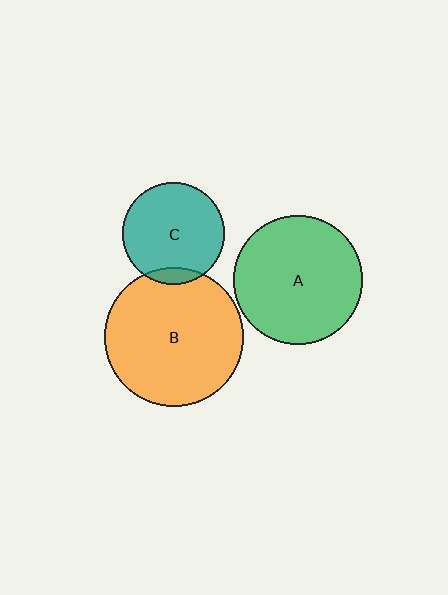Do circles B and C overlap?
Yes.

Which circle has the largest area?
Circle B (orange).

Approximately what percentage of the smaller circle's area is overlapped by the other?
Approximately 10%.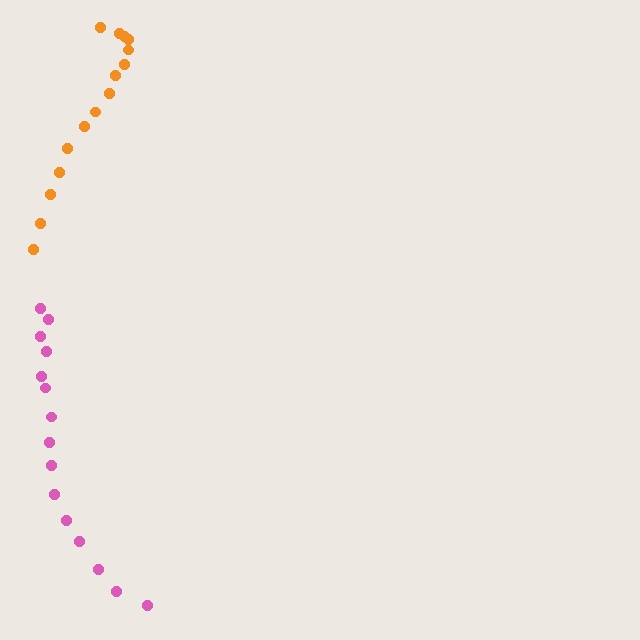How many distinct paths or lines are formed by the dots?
There are 2 distinct paths.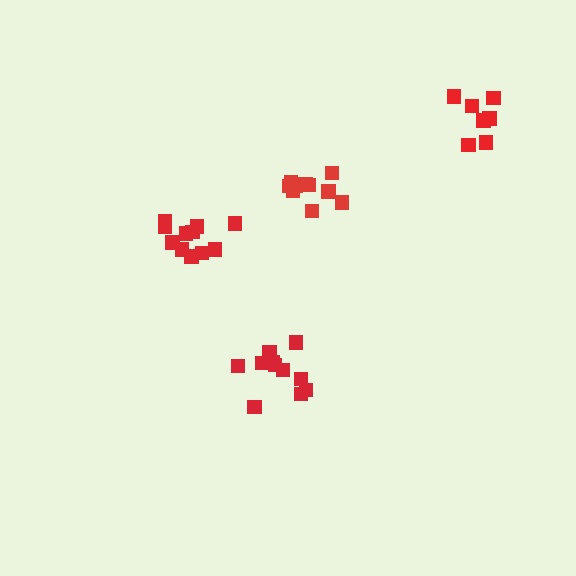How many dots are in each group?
Group 1: 11 dots, Group 2: 10 dots, Group 3: 11 dots, Group 4: 7 dots (39 total).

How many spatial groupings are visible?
There are 4 spatial groupings.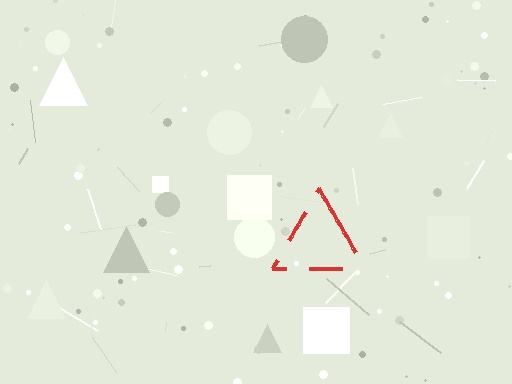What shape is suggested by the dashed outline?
The dashed outline suggests a triangle.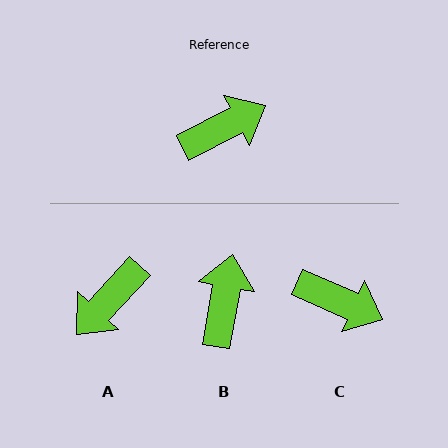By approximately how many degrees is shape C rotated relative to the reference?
Approximately 51 degrees clockwise.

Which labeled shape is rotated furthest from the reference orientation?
A, about 160 degrees away.